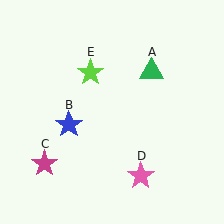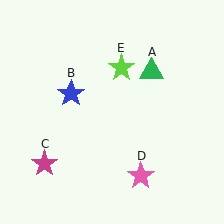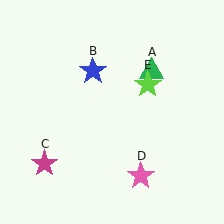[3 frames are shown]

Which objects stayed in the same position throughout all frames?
Green triangle (object A) and magenta star (object C) and pink star (object D) remained stationary.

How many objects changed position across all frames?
2 objects changed position: blue star (object B), lime star (object E).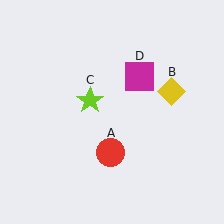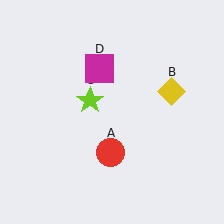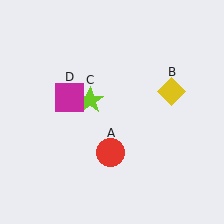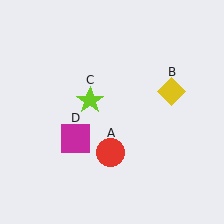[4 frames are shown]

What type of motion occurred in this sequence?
The magenta square (object D) rotated counterclockwise around the center of the scene.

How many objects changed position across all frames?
1 object changed position: magenta square (object D).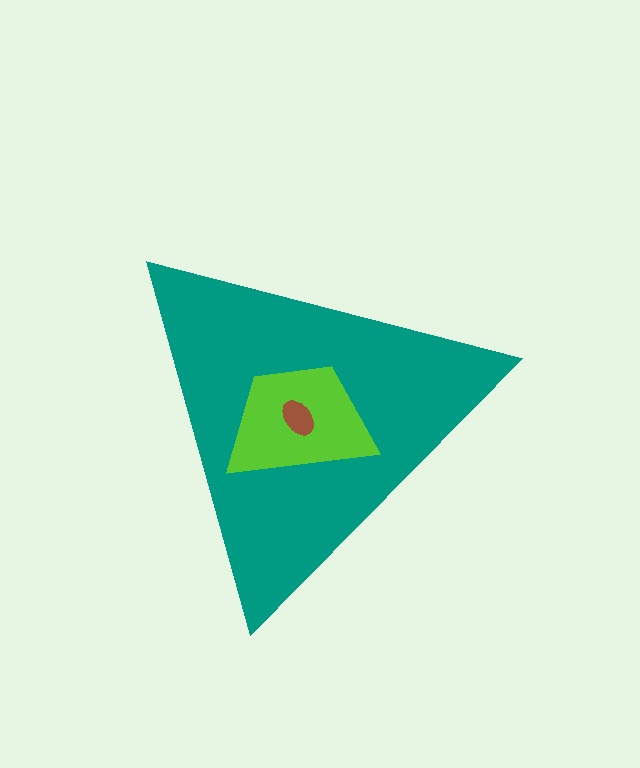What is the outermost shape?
The teal triangle.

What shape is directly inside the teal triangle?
The lime trapezoid.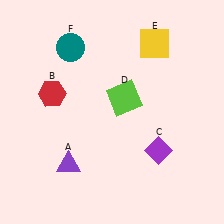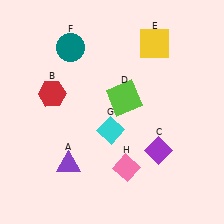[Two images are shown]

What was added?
A cyan diamond (G), a pink diamond (H) were added in Image 2.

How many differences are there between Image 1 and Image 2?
There are 2 differences between the two images.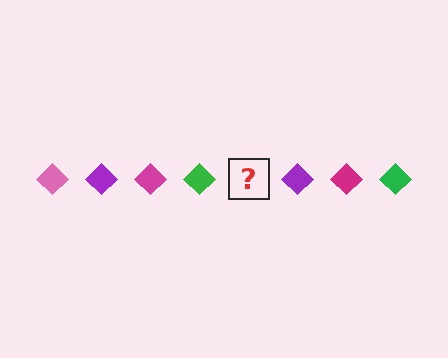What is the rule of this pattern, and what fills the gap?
The rule is that the pattern cycles through pink, purple, magenta, green diamonds. The gap should be filled with a pink diamond.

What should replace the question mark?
The question mark should be replaced with a pink diamond.